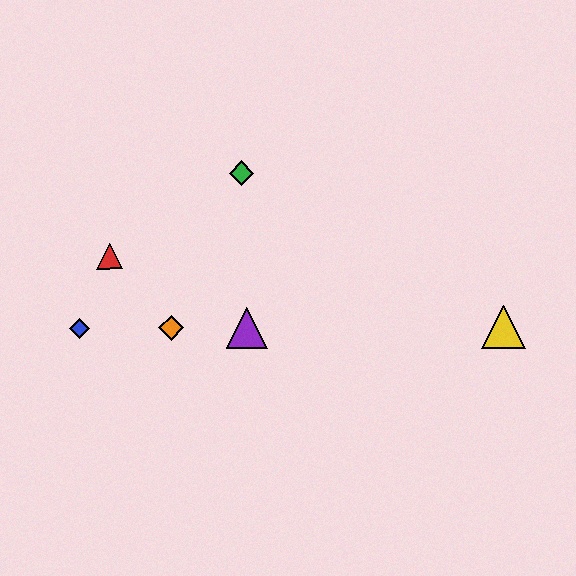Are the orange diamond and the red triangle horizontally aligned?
No, the orange diamond is at y≈328 and the red triangle is at y≈256.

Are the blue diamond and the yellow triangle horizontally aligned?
Yes, both are at y≈329.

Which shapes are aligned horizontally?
The blue diamond, the yellow triangle, the purple triangle, the orange diamond are aligned horizontally.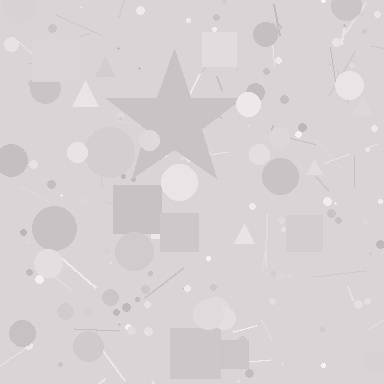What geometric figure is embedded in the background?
A star is embedded in the background.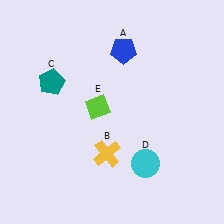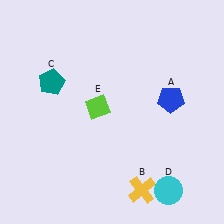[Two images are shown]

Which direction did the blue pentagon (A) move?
The blue pentagon (A) moved down.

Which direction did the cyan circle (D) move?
The cyan circle (D) moved down.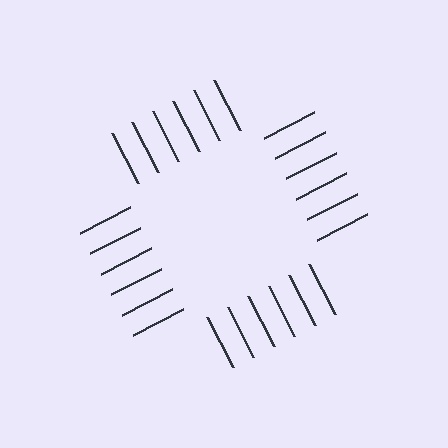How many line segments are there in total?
24 — 6 along each of the 4 edges.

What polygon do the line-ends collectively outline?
An illusory square — the line segments terminate on its edges but no continuous stroke is drawn.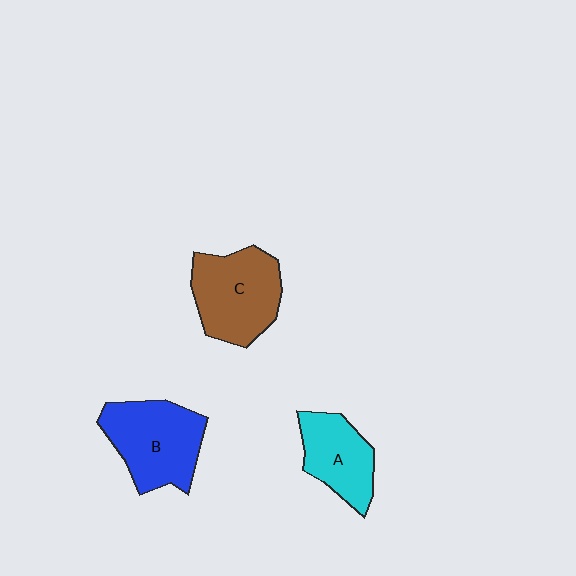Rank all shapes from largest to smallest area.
From largest to smallest: B (blue), C (brown), A (cyan).